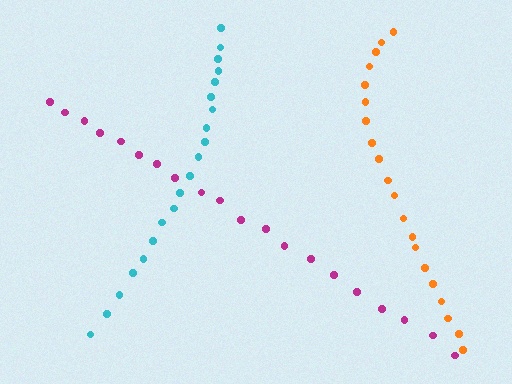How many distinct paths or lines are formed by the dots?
There are 3 distinct paths.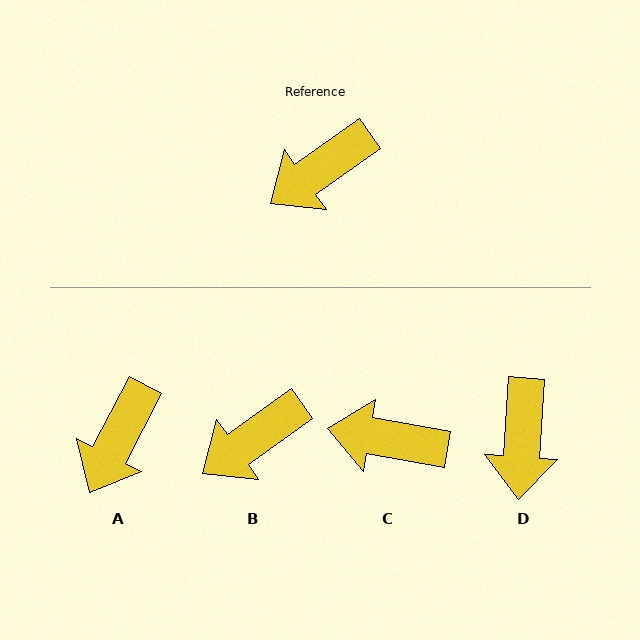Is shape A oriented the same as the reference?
No, it is off by about 28 degrees.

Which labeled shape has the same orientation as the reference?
B.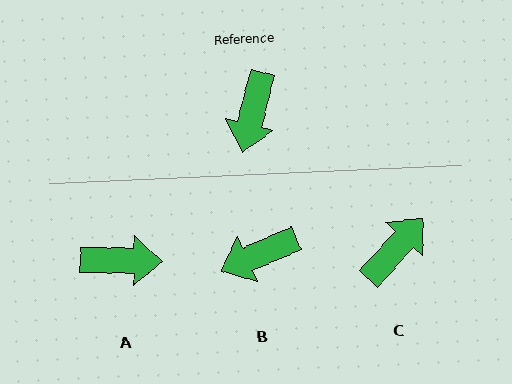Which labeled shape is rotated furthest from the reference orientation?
C, about 153 degrees away.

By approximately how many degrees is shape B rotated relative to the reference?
Approximately 52 degrees clockwise.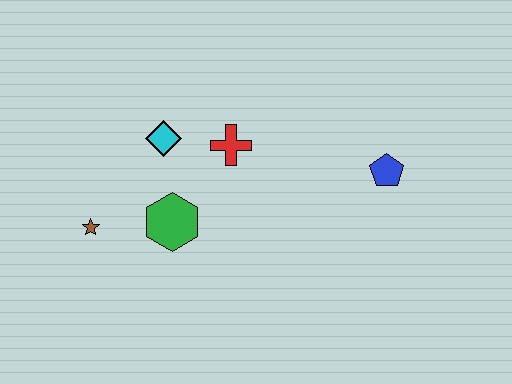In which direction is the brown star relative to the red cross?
The brown star is to the left of the red cross.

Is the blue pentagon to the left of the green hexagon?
No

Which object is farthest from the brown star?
The blue pentagon is farthest from the brown star.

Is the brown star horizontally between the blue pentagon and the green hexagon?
No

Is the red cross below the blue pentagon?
No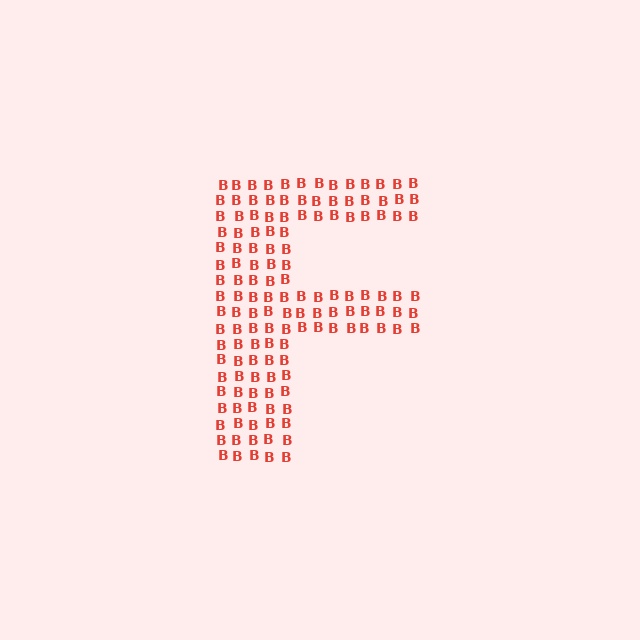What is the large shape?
The large shape is the letter F.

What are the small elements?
The small elements are letter B's.